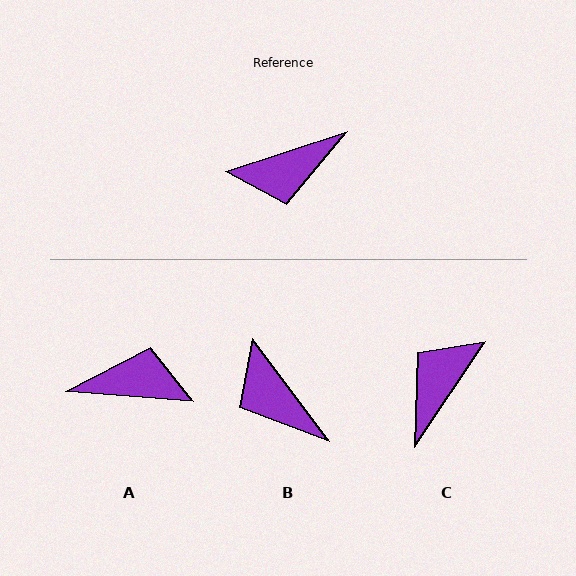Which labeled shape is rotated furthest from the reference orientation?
A, about 157 degrees away.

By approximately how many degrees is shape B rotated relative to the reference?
Approximately 71 degrees clockwise.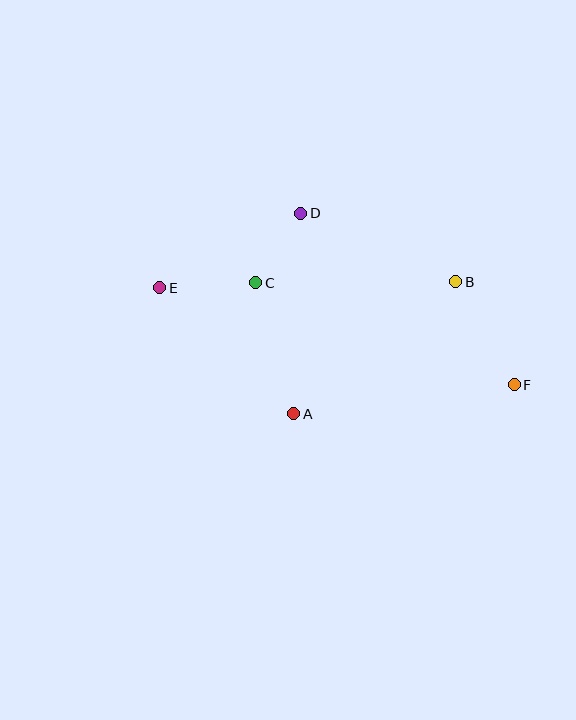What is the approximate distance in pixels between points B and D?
The distance between B and D is approximately 169 pixels.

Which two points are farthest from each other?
Points E and F are farthest from each other.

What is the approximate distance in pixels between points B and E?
The distance between B and E is approximately 296 pixels.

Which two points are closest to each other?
Points C and D are closest to each other.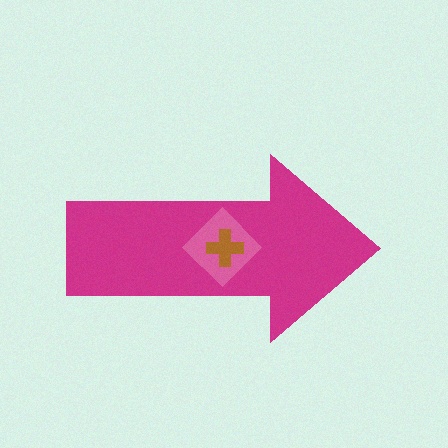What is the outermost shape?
The magenta arrow.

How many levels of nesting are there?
3.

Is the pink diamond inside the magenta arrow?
Yes.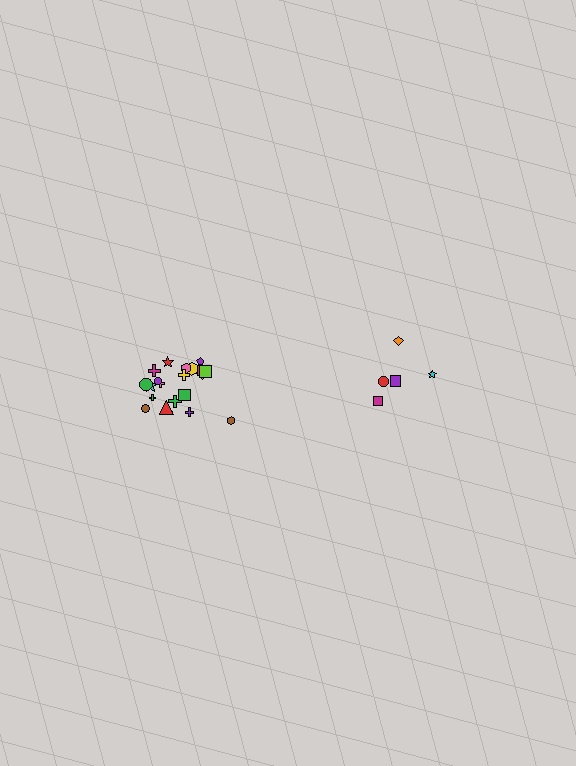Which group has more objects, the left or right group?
The left group.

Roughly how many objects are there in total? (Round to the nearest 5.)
Roughly 25 objects in total.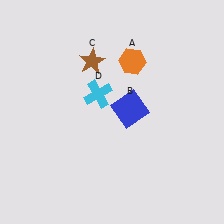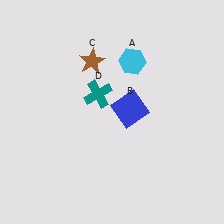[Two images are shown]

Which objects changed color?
A changed from orange to cyan. D changed from cyan to teal.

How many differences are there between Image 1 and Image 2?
There are 2 differences between the two images.